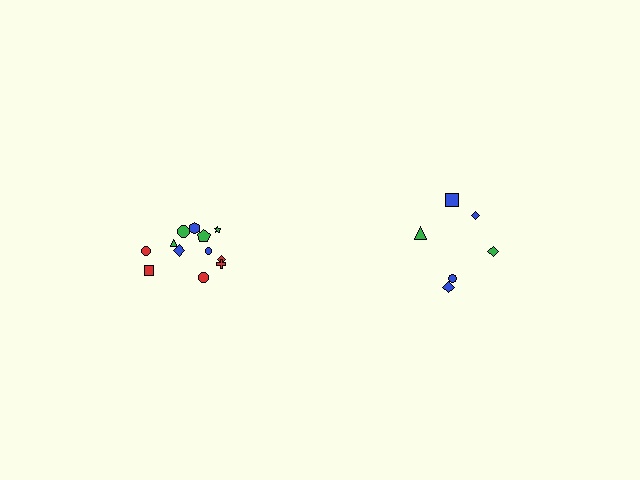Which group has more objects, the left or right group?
The left group.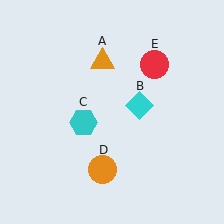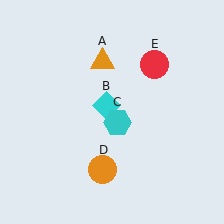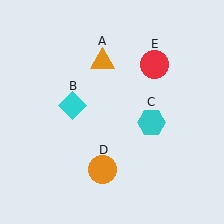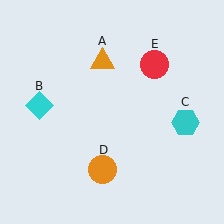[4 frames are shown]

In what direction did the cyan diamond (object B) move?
The cyan diamond (object B) moved left.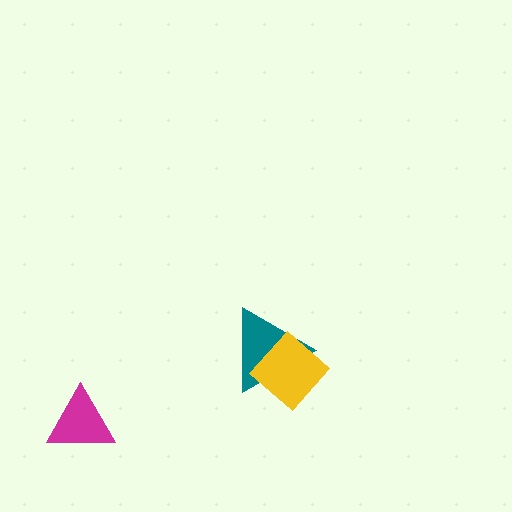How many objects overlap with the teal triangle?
1 object overlaps with the teal triangle.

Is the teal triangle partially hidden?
Yes, it is partially covered by another shape.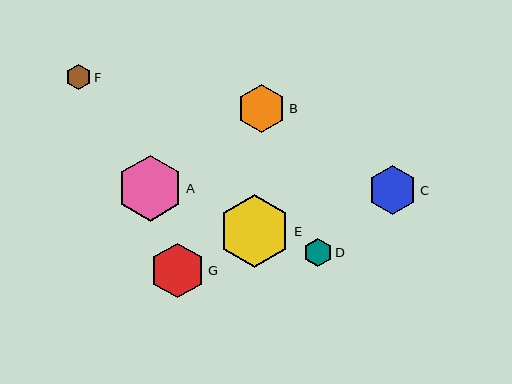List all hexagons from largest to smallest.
From largest to smallest: E, A, G, C, B, D, F.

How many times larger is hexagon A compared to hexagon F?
Hexagon A is approximately 2.6 times the size of hexagon F.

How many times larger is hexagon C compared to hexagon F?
Hexagon C is approximately 1.9 times the size of hexagon F.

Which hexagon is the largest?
Hexagon E is the largest with a size of approximately 73 pixels.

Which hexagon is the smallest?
Hexagon F is the smallest with a size of approximately 25 pixels.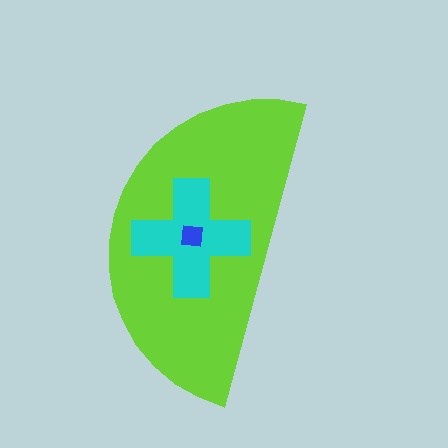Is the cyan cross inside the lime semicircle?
Yes.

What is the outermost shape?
The lime semicircle.